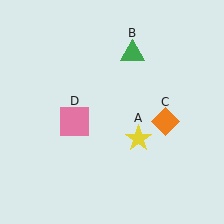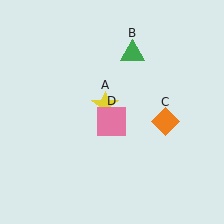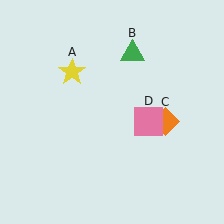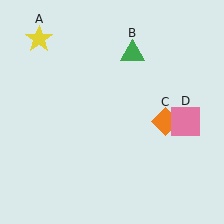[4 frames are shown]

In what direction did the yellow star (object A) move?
The yellow star (object A) moved up and to the left.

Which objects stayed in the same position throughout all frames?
Green triangle (object B) and orange diamond (object C) remained stationary.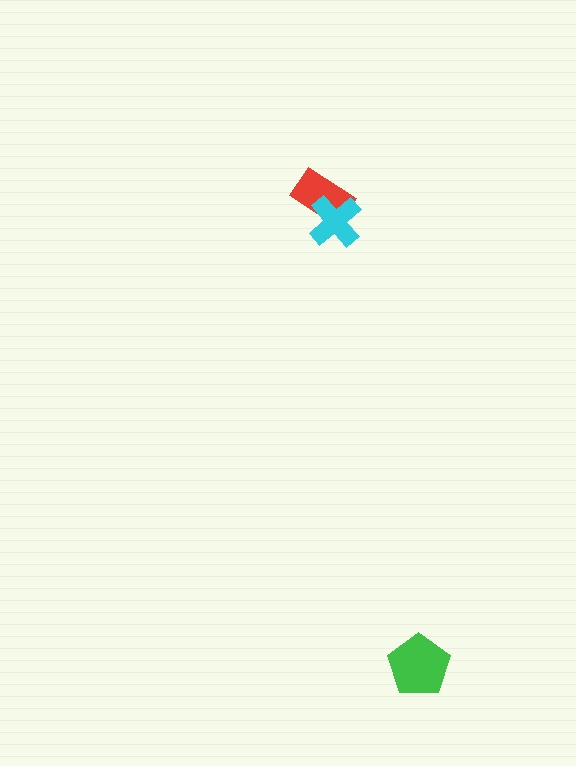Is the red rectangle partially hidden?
Yes, it is partially covered by another shape.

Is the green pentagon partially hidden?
No, no other shape covers it.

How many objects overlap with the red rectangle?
1 object overlaps with the red rectangle.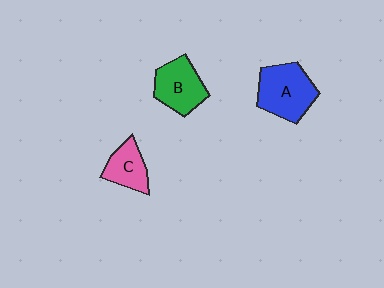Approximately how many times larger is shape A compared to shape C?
Approximately 1.6 times.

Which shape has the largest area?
Shape A (blue).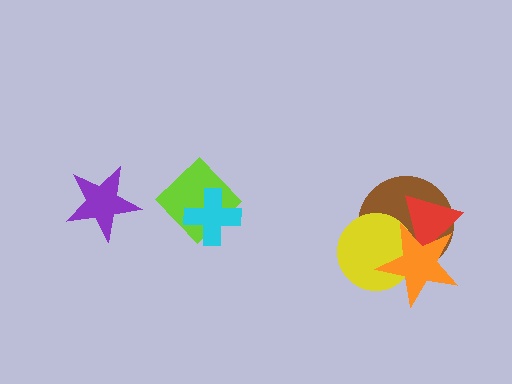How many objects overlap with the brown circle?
3 objects overlap with the brown circle.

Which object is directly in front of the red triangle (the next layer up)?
The yellow circle is directly in front of the red triangle.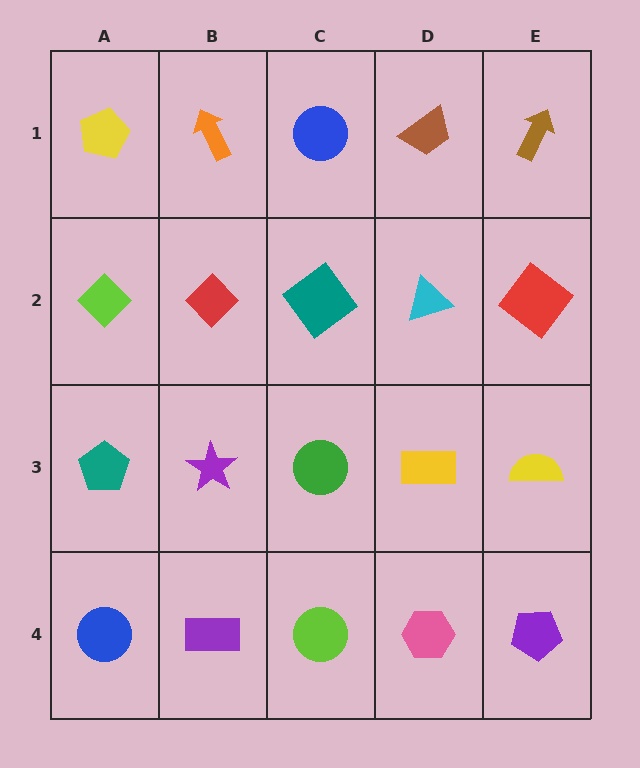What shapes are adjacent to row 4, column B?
A purple star (row 3, column B), a blue circle (row 4, column A), a lime circle (row 4, column C).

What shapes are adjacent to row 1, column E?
A red diamond (row 2, column E), a brown trapezoid (row 1, column D).